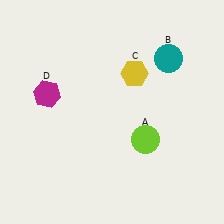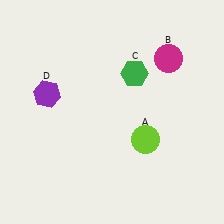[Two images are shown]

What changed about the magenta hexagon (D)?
In Image 1, D is magenta. In Image 2, it changed to purple.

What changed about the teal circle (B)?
In Image 1, B is teal. In Image 2, it changed to magenta.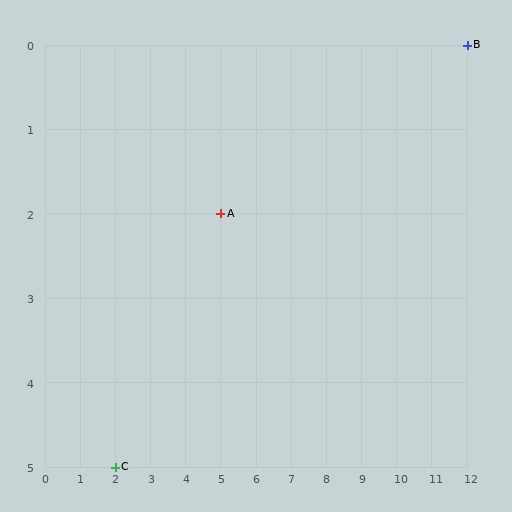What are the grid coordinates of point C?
Point C is at grid coordinates (2, 5).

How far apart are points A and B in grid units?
Points A and B are 7 columns and 2 rows apart (about 7.3 grid units diagonally).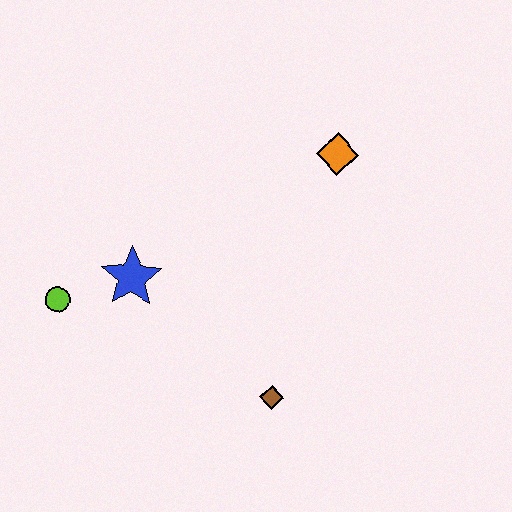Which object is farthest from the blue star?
The orange diamond is farthest from the blue star.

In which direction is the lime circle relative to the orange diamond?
The lime circle is to the left of the orange diamond.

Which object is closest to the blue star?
The lime circle is closest to the blue star.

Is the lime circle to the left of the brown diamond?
Yes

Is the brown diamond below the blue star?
Yes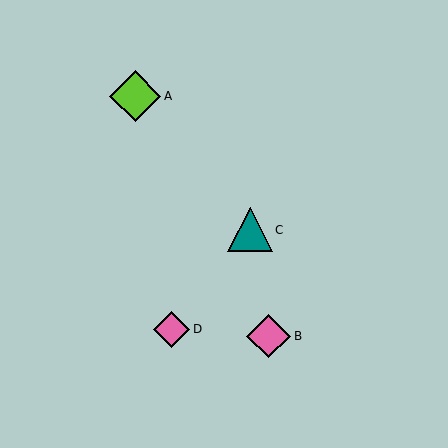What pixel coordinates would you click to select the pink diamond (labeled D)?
Click at (172, 330) to select the pink diamond D.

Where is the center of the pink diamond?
The center of the pink diamond is at (172, 330).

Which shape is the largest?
The lime diamond (labeled A) is the largest.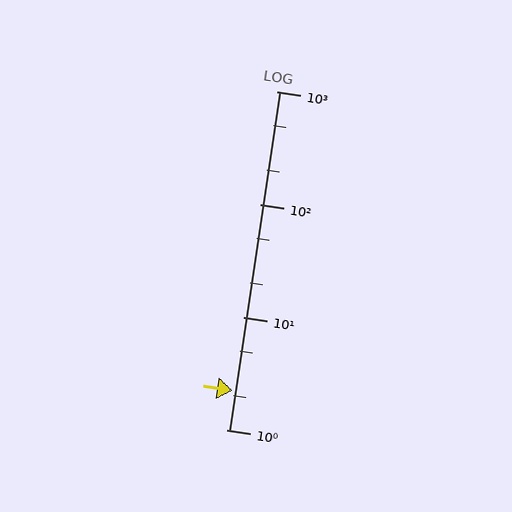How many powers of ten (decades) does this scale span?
The scale spans 3 decades, from 1 to 1000.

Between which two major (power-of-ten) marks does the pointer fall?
The pointer is between 1 and 10.